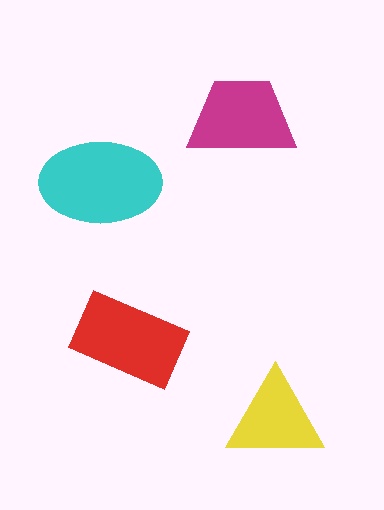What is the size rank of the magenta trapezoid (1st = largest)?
3rd.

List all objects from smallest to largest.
The yellow triangle, the magenta trapezoid, the red rectangle, the cyan ellipse.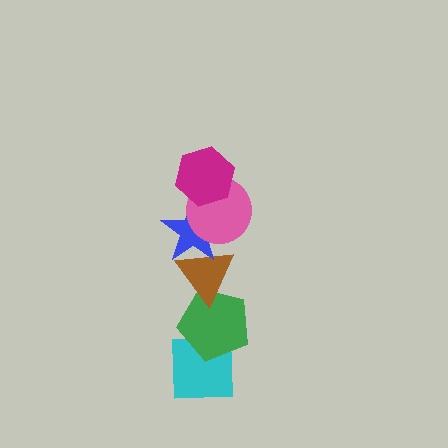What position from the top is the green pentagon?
The green pentagon is 5th from the top.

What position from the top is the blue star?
The blue star is 3rd from the top.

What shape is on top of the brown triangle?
The blue star is on top of the brown triangle.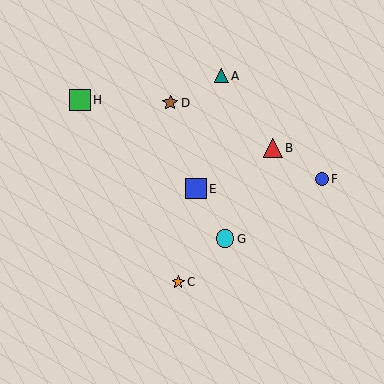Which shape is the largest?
The blue square (labeled E) is the largest.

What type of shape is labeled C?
Shape C is an orange star.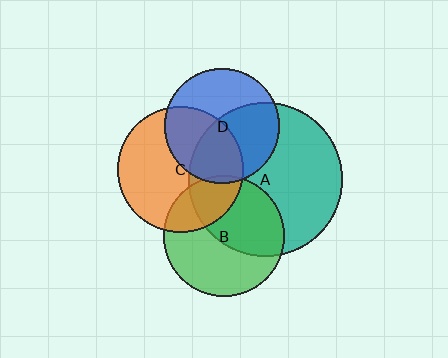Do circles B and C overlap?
Yes.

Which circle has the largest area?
Circle A (teal).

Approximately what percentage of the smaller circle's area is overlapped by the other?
Approximately 25%.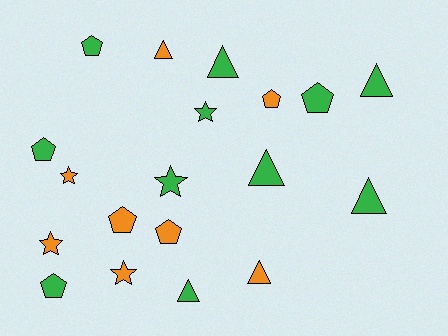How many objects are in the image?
There are 19 objects.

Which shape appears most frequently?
Pentagon, with 7 objects.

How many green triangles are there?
There are 5 green triangles.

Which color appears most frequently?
Green, with 11 objects.